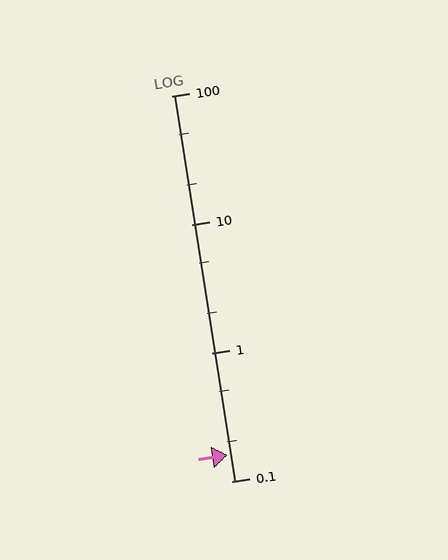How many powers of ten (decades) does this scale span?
The scale spans 3 decades, from 0.1 to 100.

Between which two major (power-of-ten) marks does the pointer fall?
The pointer is between 0.1 and 1.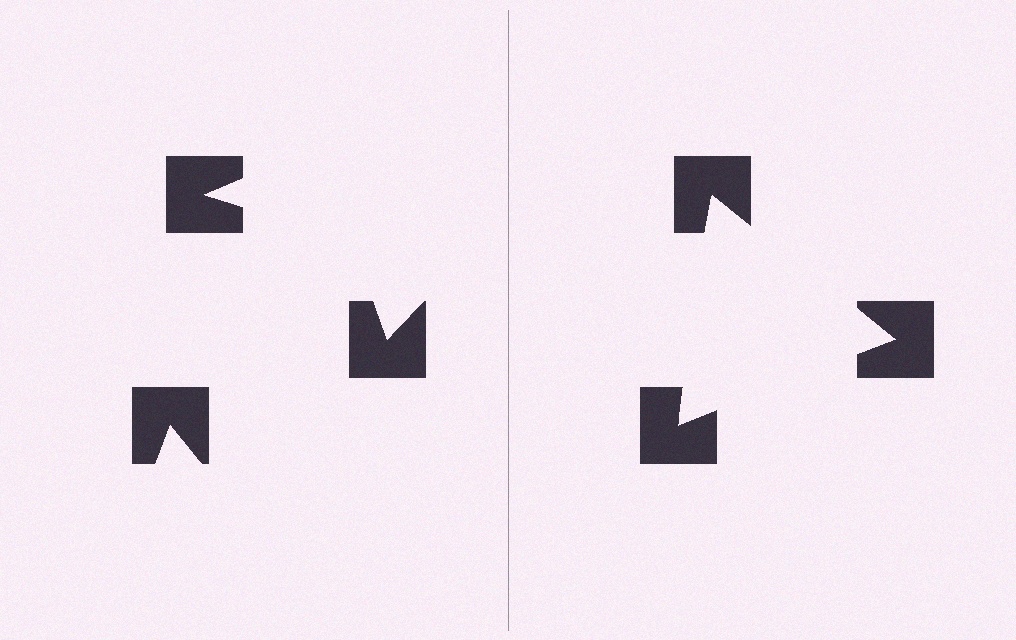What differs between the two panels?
The notched squares are positioned identically on both sides; only the wedge orientations differ. On the right they align to a triangle; on the left they are misaligned.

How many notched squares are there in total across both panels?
6 — 3 on each side.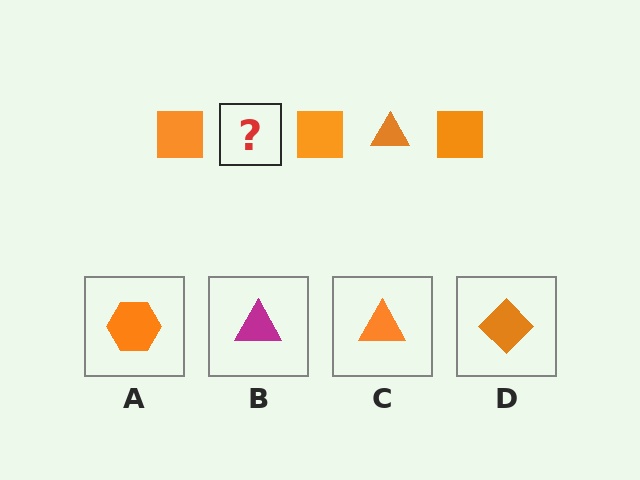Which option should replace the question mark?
Option C.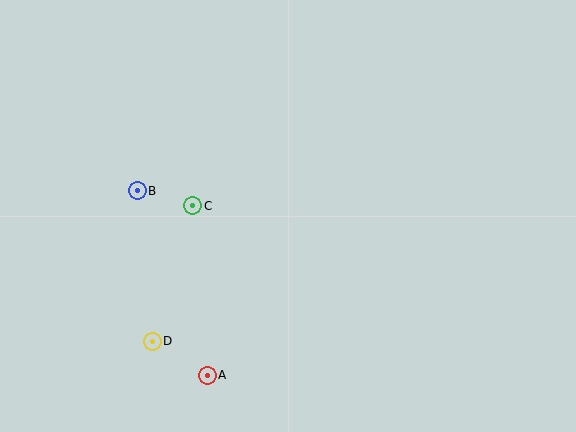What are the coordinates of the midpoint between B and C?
The midpoint between B and C is at (165, 198).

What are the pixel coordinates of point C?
Point C is at (193, 206).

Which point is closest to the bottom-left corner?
Point D is closest to the bottom-left corner.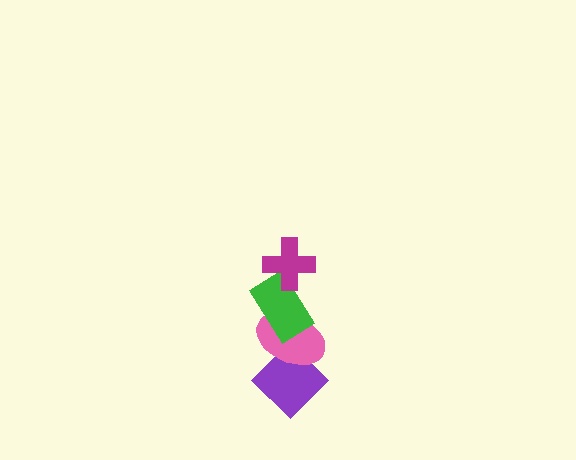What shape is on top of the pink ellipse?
The green rectangle is on top of the pink ellipse.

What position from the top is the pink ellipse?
The pink ellipse is 3rd from the top.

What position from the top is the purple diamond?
The purple diamond is 4th from the top.